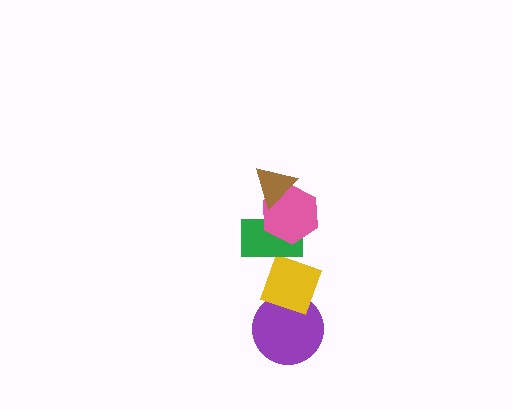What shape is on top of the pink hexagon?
The brown triangle is on top of the pink hexagon.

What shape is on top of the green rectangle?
The pink hexagon is on top of the green rectangle.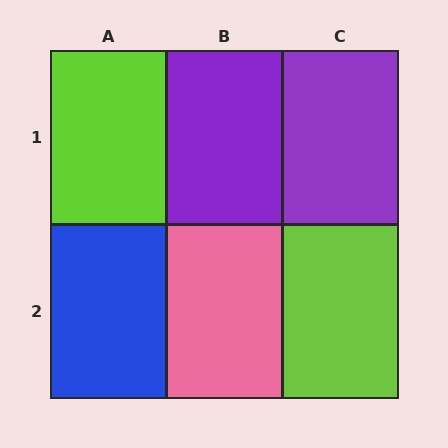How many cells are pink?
1 cell is pink.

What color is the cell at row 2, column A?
Blue.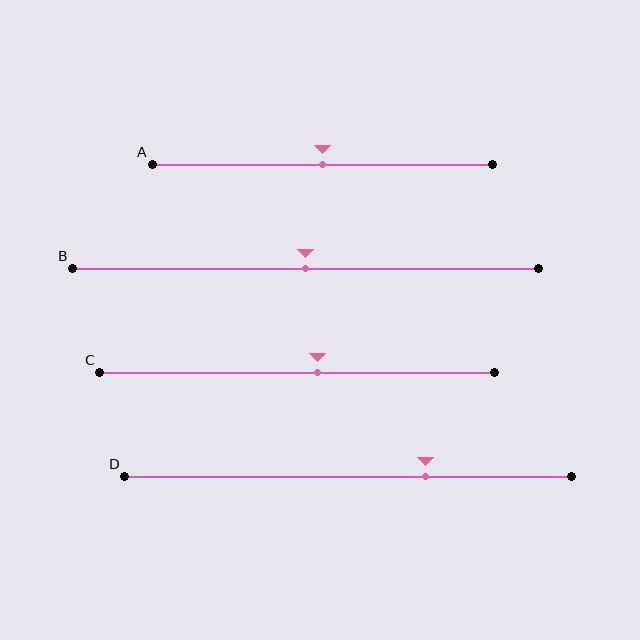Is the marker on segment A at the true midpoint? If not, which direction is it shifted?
Yes, the marker on segment A is at the true midpoint.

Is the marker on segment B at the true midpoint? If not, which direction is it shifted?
Yes, the marker on segment B is at the true midpoint.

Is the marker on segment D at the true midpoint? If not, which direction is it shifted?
No, the marker on segment D is shifted to the right by about 17% of the segment length.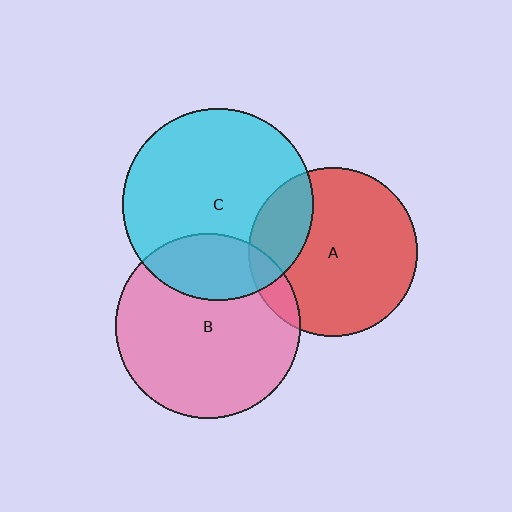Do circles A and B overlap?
Yes.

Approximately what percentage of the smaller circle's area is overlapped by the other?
Approximately 10%.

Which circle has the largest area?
Circle C (cyan).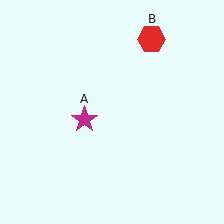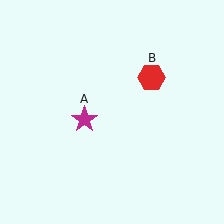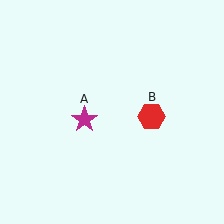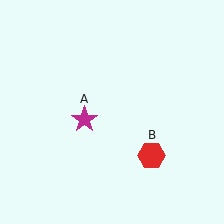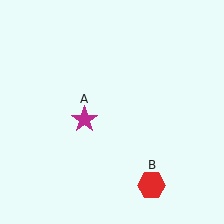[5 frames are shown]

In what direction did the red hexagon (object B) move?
The red hexagon (object B) moved down.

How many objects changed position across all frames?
1 object changed position: red hexagon (object B).